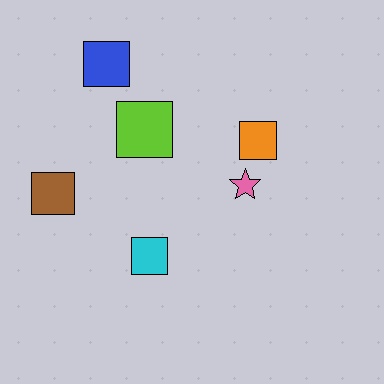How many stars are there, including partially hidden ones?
There is 1 star.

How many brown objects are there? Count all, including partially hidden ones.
There is 1 brown object.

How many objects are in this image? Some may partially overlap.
There are 6 objects.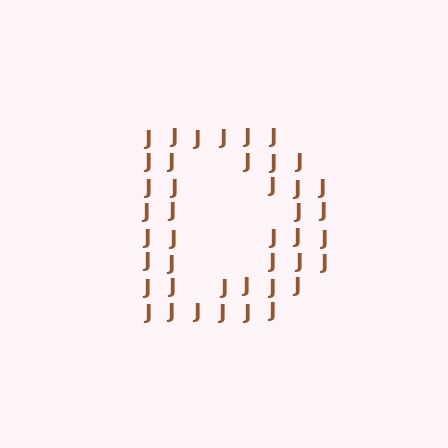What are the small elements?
The small elements are letter J's.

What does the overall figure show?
The overall figure shows the letter D.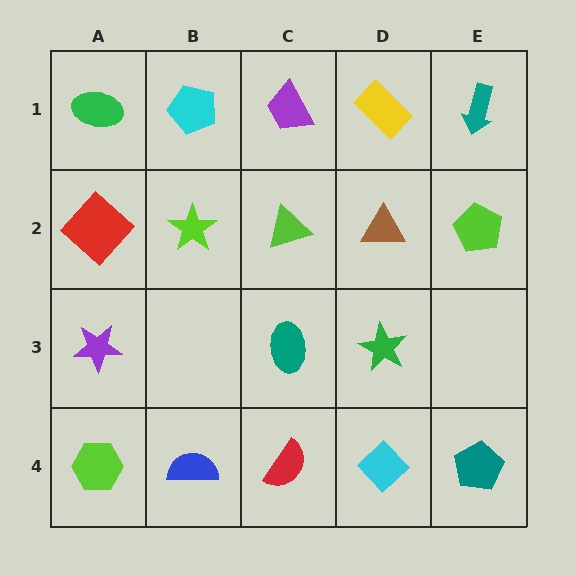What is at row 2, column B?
A lime star.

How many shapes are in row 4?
5 shapes.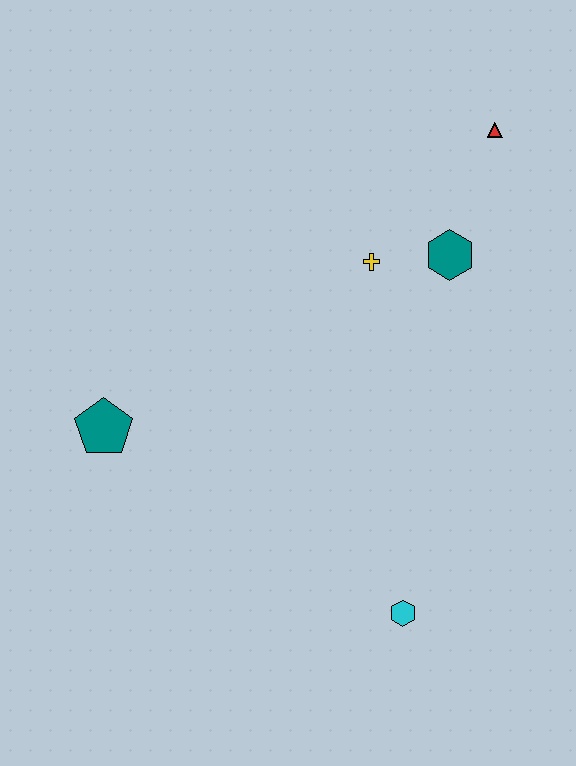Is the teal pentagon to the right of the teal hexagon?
No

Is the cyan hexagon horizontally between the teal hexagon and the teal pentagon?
Yes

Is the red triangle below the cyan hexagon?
No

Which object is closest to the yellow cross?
The teal hexagon is closest to the yellow cross.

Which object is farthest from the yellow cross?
The cyan hexagon is farthest from the yellow cross.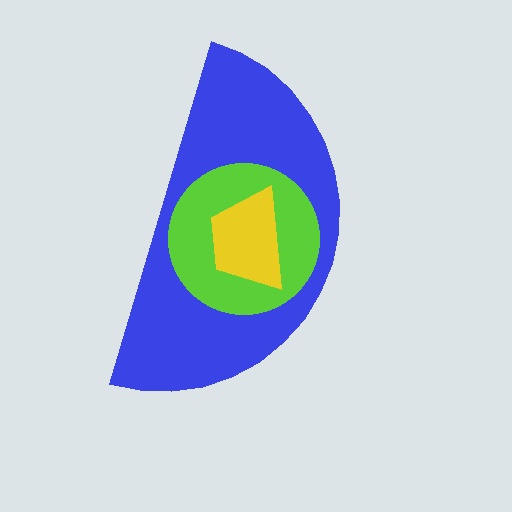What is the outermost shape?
The blue semicircle.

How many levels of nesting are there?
3.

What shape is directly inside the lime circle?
The yellow trapezoid.